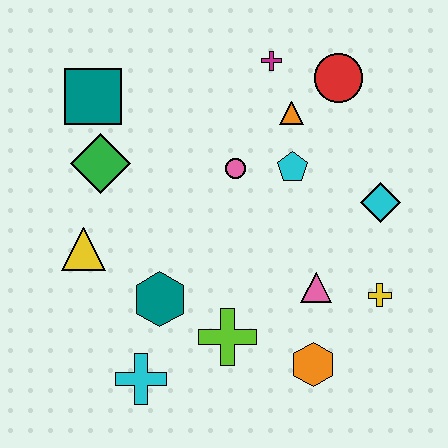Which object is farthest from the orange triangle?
The cyan cross is farthest from the orange triangle.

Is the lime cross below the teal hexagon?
Yes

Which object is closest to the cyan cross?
The teal hexagon is closest to the cyan cross.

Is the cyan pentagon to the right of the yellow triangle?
Yes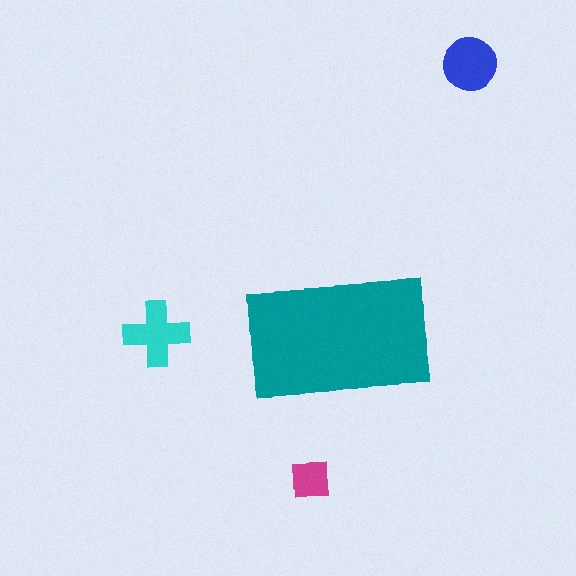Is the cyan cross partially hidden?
No, the cyan cross is fully visible.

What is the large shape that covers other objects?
A teal rectangle.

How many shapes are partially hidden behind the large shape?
0 shapes are partially hidden.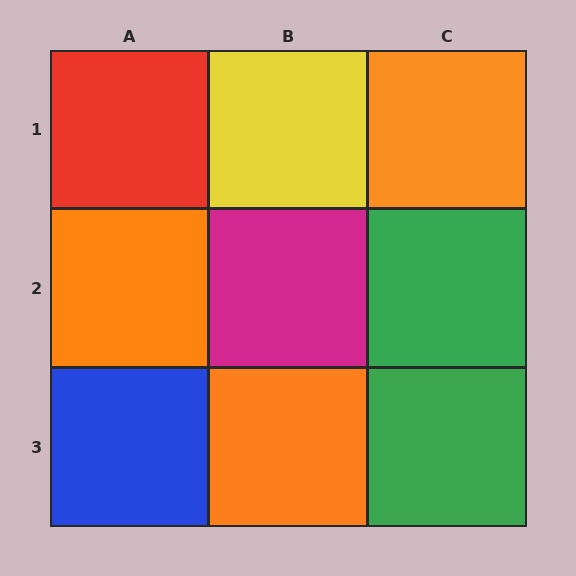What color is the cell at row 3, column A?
Blue.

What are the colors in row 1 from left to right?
Red, yellow, orange.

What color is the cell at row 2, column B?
Magenta.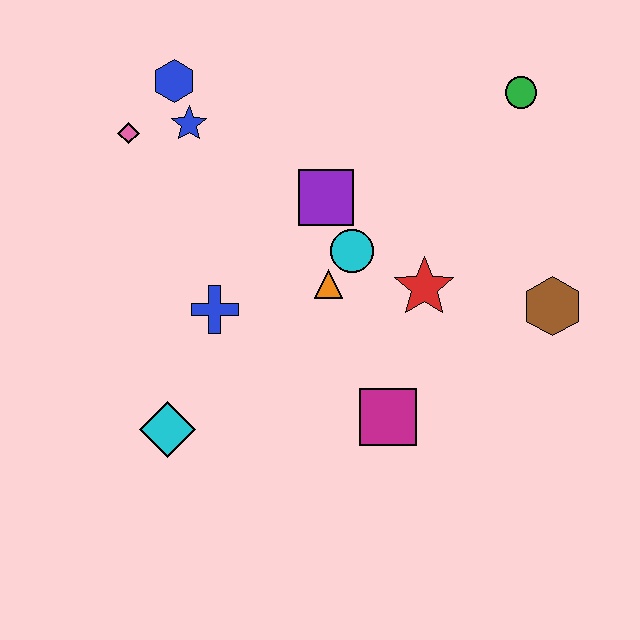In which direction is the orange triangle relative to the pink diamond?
The orange triangle is to the right of the pink diamond.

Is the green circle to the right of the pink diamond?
Yes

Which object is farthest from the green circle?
The cyan diamond is farthest from the green circle.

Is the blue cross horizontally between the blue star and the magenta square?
Yes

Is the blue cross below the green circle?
Yes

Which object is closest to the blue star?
The blue hexagon is closest to the blue star.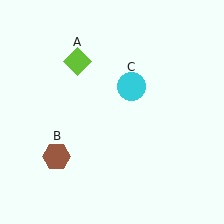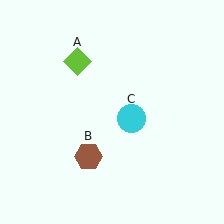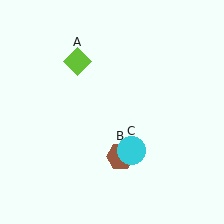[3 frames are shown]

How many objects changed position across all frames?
2 objects changed position: brown hexagon (object B), cyan circle (object C).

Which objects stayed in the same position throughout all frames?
Lime diamond (object A) remained stationary.